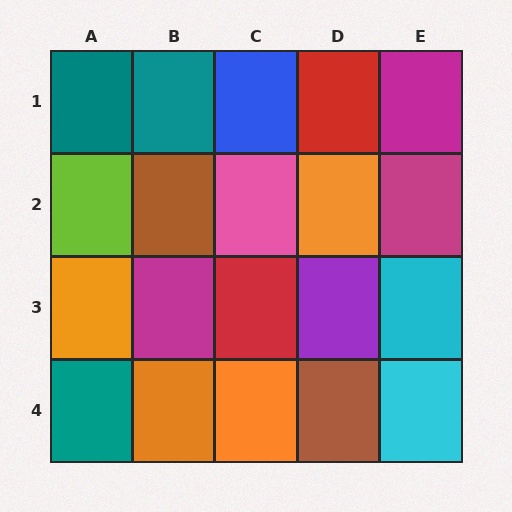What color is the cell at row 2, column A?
Lime.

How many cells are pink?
1 cell is pink.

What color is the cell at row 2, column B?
Brown.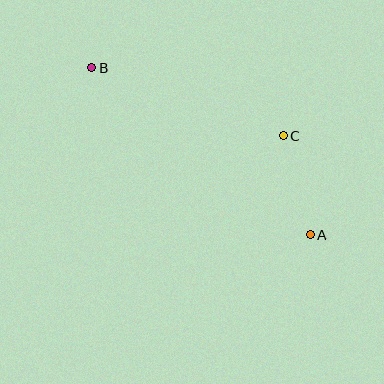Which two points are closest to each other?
Points A and C are closest to each other.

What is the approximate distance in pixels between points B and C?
The distance between B and C is approximately 203 pixels.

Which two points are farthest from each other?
Points A and B are farthest from each other.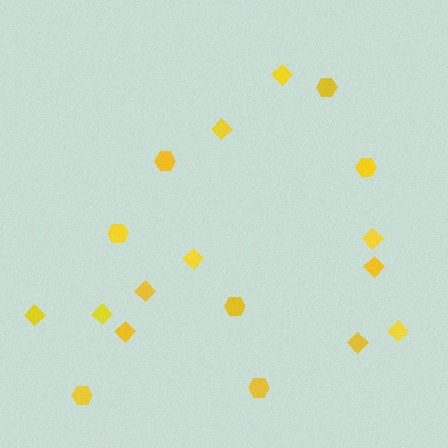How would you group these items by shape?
There are 2 groups: one group of hexagons (7) and one group of diamonds (11).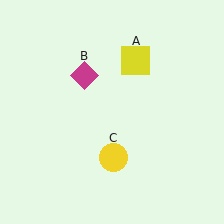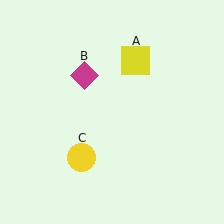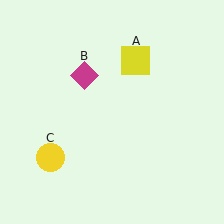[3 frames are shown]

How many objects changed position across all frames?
1 object changed position: yellow circle (object C).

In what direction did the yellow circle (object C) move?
The yellow circle (object C) moved left.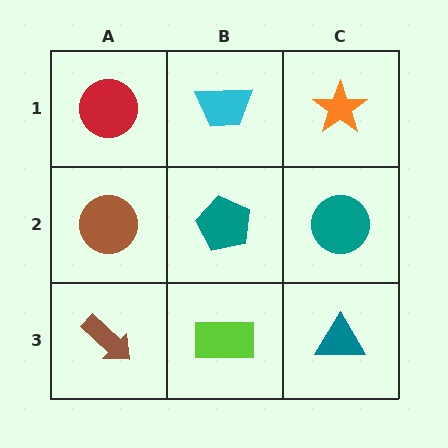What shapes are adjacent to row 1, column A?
A brown circle (row 2, column A), a cyan trapezoid (row 1, column B).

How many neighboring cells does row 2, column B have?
4.